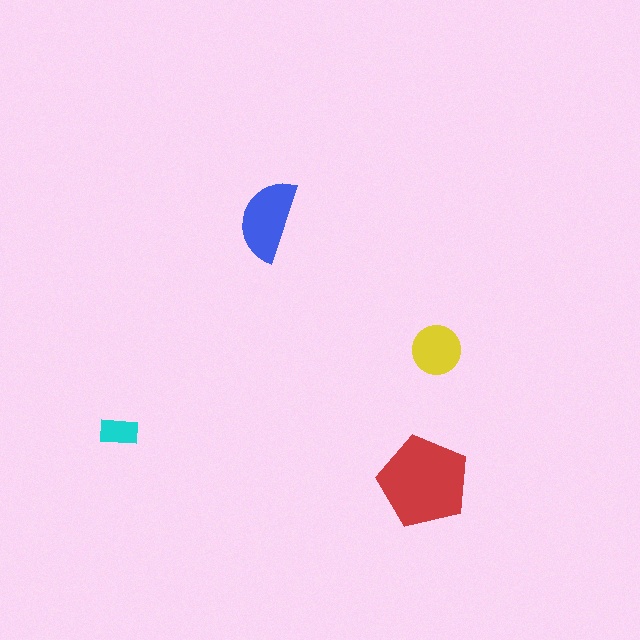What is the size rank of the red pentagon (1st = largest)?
1st.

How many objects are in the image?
There are 4 objects in the image.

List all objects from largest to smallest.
The red pentagon, the blue semicircle, the yellow circle, the cyan rectangle.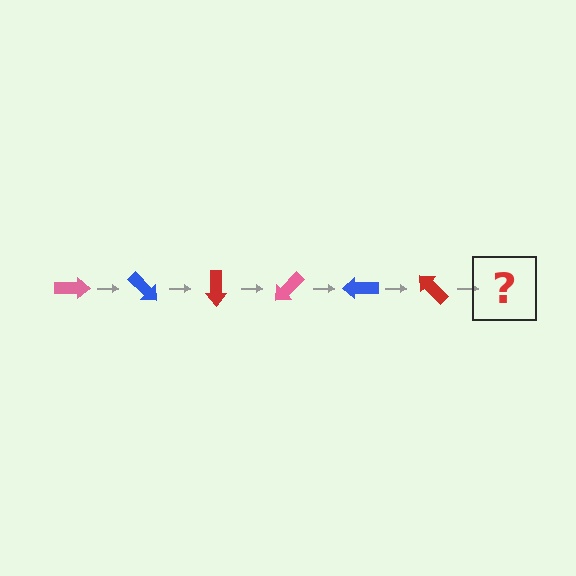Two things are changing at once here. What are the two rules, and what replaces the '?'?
The two rules are that it rotates 45 degrees each step and the color cycles through pink, blue, and red. The '?' should be a pink arrow, rotated 270 degrees from the start.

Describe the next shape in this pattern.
It should be a pink arrow, rotated 270 degrees from the start.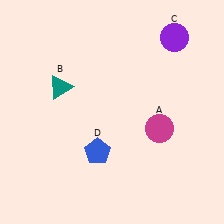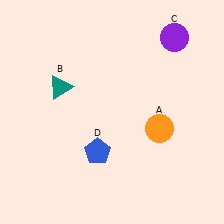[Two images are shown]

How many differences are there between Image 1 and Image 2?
There is 1 difference between the two images.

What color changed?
The circle (A) changed from magenta in Image 1 to orange in Image 2.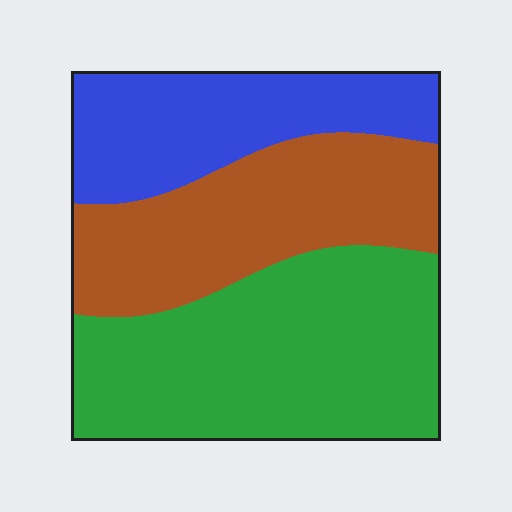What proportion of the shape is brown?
Brown takes up about one third (1/3) of the shape.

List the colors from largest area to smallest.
From largest to smallest: green, brown, blue.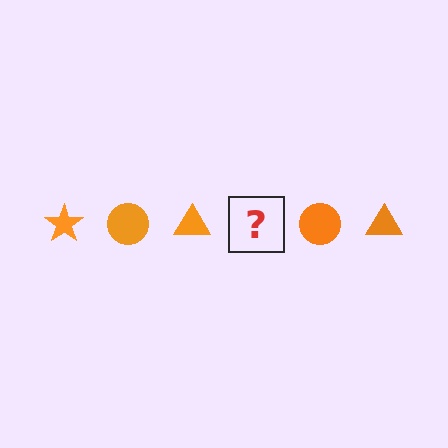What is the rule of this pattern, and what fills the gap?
The rule is that the pattern cycles through star, circle, triangle shapes in orange. The gap should be filled with an orange star.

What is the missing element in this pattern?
The missing element is an orange star.